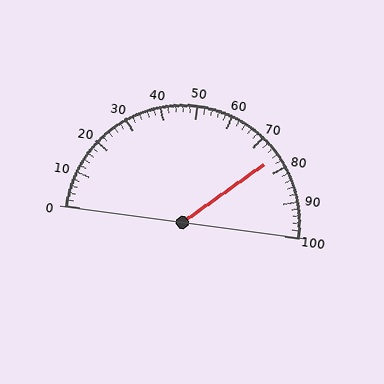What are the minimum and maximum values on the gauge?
The gauge ranges from 0 to 100.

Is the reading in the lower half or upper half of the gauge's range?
The reading is in the upper half of the range (0 to 100).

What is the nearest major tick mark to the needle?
The nearest major tick mark is 80.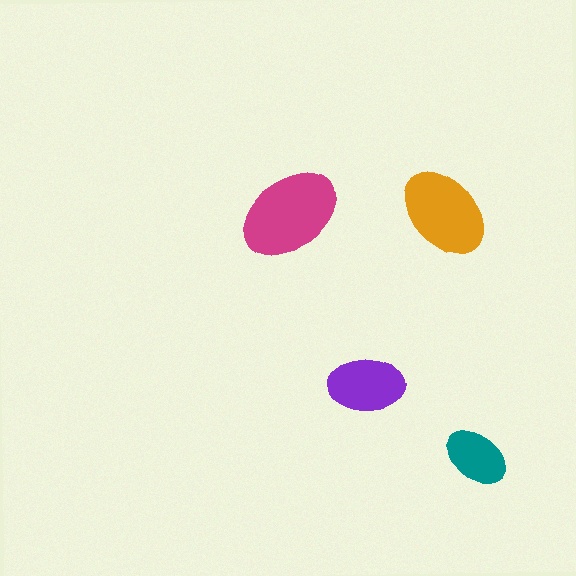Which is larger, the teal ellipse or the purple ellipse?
The purple one.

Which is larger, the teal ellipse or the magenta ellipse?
The magenta one.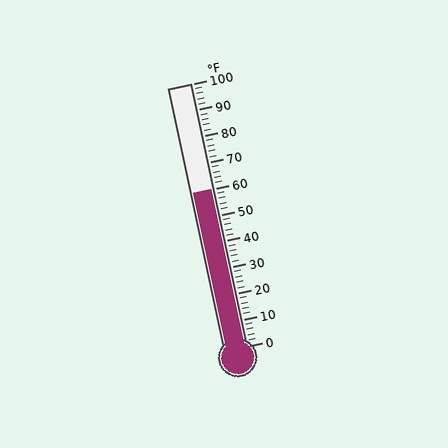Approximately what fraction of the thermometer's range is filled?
The thermometer is filled to approximately 60% of its range.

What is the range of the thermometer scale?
The thermometer scale ranges from 0°F to 100°F.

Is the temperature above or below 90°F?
The temperature is below 90°F.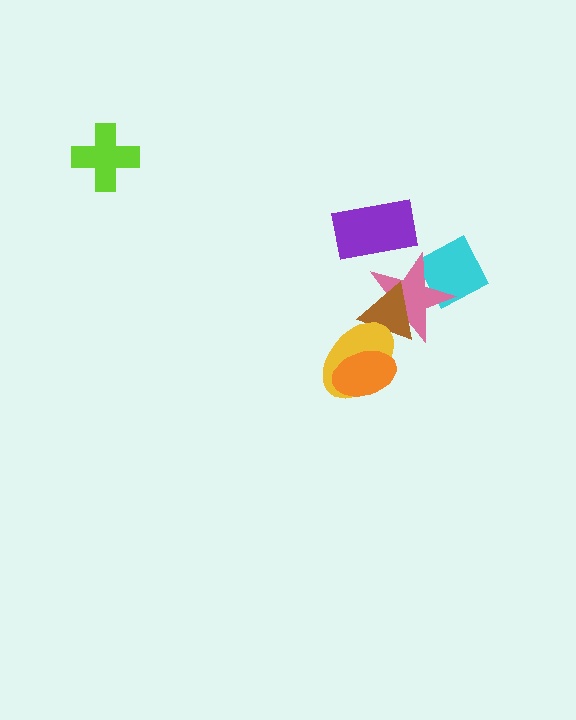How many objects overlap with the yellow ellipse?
3 objects overlap with the yellow ellipse.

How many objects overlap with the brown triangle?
2 objects overlap with the brown triangle.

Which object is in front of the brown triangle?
The yellow ellipse is in front of the brown triangle.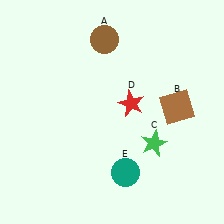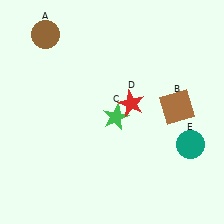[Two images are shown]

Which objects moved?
The objects that moved are: the brown circle (A), the green star (C), the teal circle (E).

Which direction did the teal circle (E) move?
The teal circle (E) moved right.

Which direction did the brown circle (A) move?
The brown circle (A) moved left.